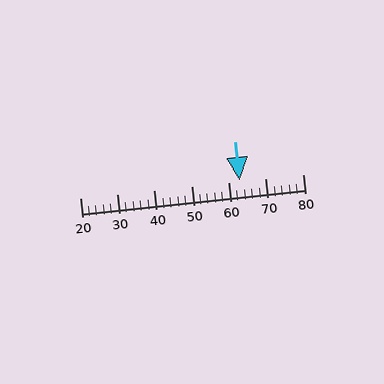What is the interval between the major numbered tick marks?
The major tick marks are spaced 10 units apart.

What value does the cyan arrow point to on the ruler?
The cyan arrow points to approximately 63.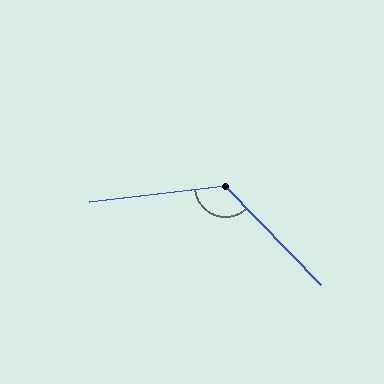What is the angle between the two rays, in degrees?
Approximately 127 degrees.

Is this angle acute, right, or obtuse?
It is obtuse.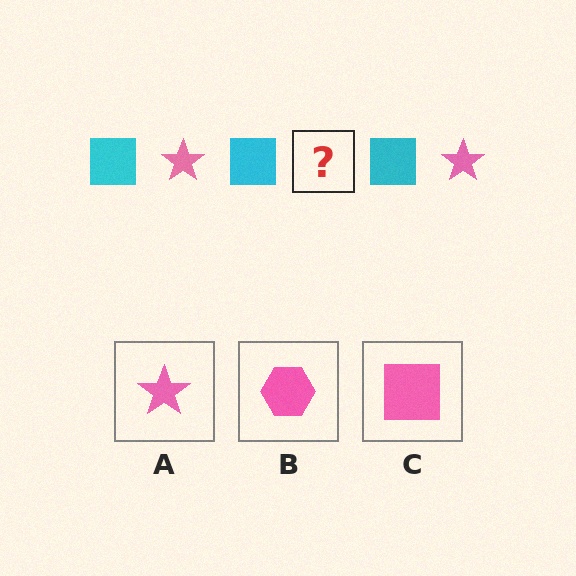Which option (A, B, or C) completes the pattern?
A.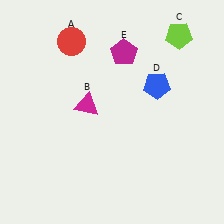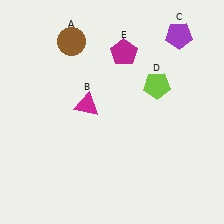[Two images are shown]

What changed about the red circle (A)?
In Image 1, A is red. In Image 2, it changed to brown.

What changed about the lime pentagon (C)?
In Image 1, C is lime. In Image 2, it changed to purple.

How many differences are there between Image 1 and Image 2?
There are 3 differences between the two images.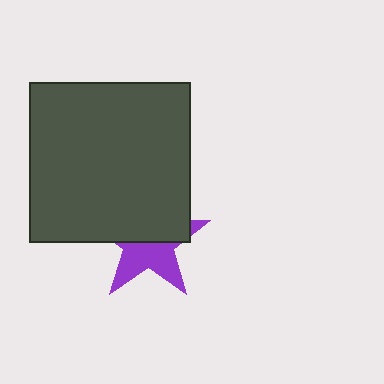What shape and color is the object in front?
The object in front is a dark gray rectangle.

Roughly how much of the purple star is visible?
About half of it is visible (roughly 46%).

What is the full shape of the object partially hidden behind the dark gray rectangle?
The partially hidden object is a purple star.